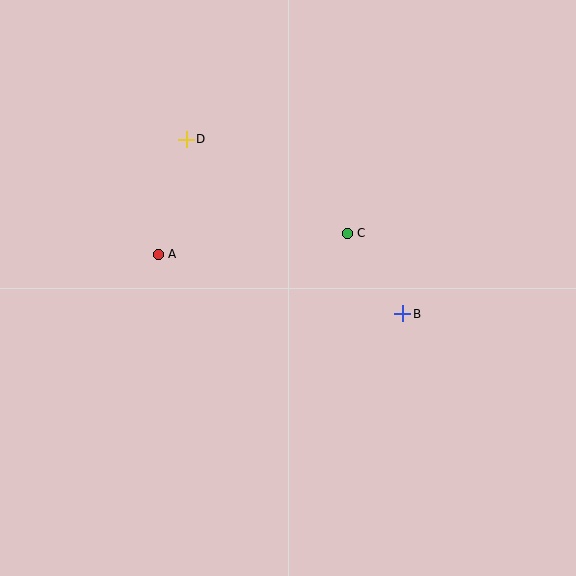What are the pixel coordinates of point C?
Point C is at (347, 233).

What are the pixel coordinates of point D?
Point D is at (186, 139).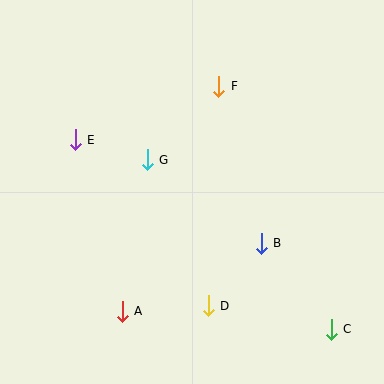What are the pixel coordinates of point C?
Point C is at (331, 329).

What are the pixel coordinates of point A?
Point A is at (122, 311).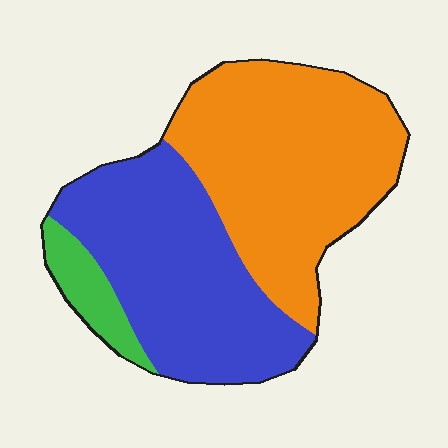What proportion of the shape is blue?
Blue covers 43% of the shape.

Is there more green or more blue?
Blue.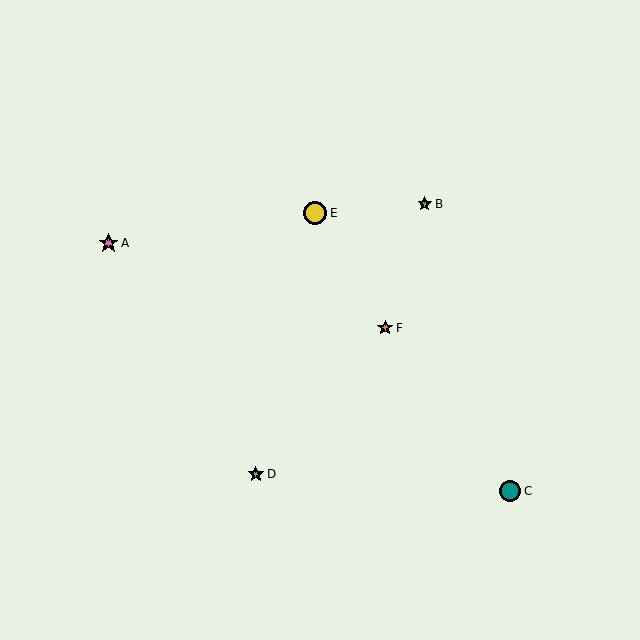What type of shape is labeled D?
Shape D is a cyan star.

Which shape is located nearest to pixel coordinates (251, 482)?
The cyan star (labeled D) at (256, 474) is nearest to that location.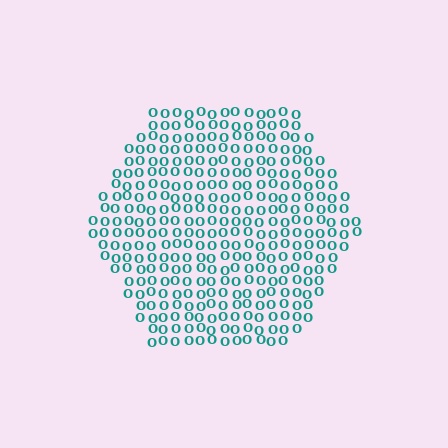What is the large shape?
The large shape is a hexagon.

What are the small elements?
The small elements are letter O's.